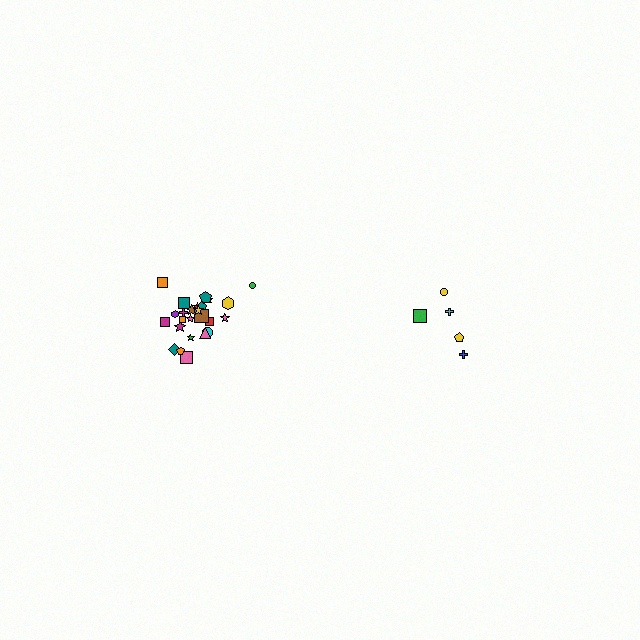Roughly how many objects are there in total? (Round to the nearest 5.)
Roughly 30 objects in total.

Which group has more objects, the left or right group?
The left group.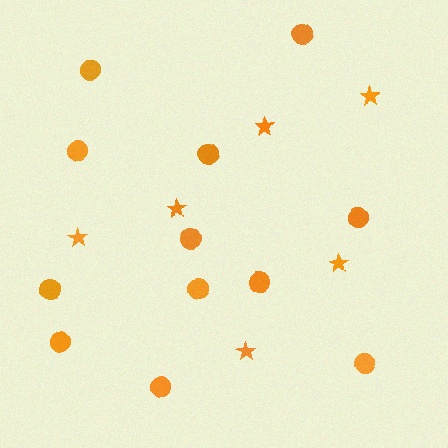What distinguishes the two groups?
There are 2 groups: one group of circles (12) and one group of stars (6).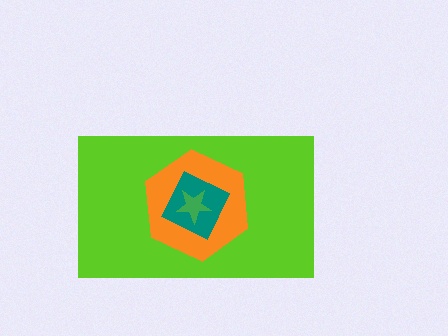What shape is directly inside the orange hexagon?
The teal diamond.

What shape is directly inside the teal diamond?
The green star.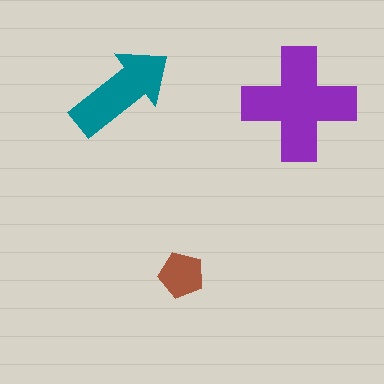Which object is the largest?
The purple cross.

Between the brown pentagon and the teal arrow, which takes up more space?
The teal arrow.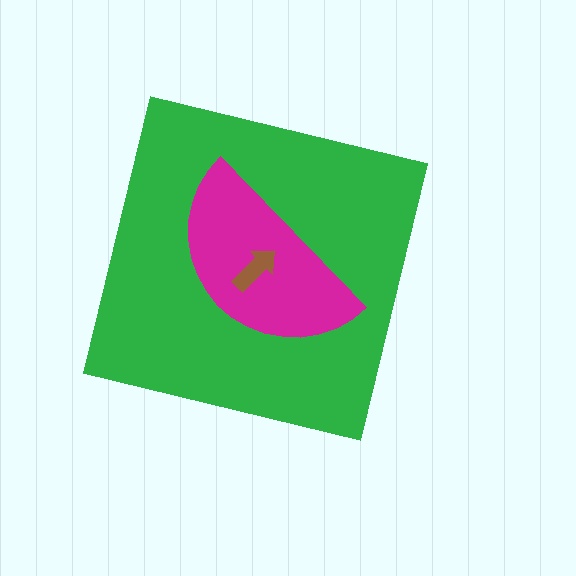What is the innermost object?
The brown arrow.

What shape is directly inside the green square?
The magenta semicircle.